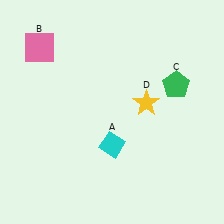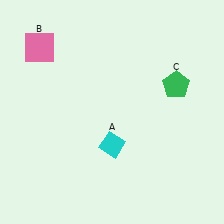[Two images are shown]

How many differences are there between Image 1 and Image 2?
There is 1 difference between the two images.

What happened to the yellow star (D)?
The yellow star (D) was removed in Image 2. It was in the top-right area of Image 1.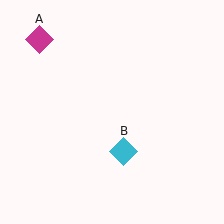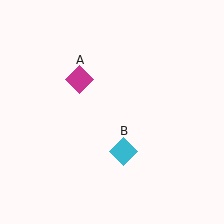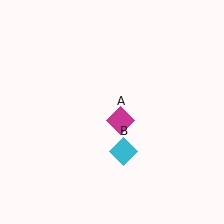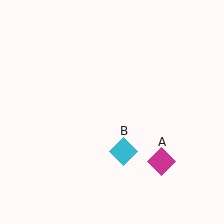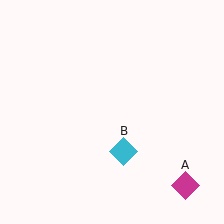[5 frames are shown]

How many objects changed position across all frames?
1 object changed position: magenta diamond (object A).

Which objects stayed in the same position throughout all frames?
Cyan diamond (object B) remained stationary.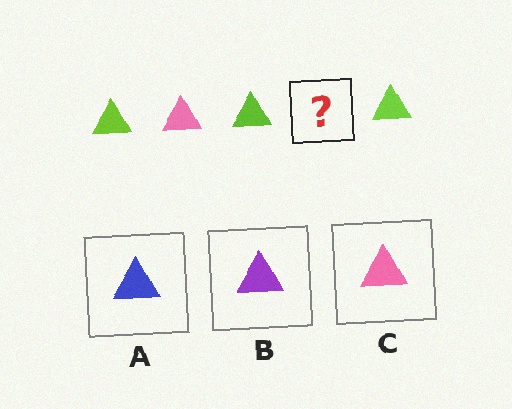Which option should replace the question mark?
Option C.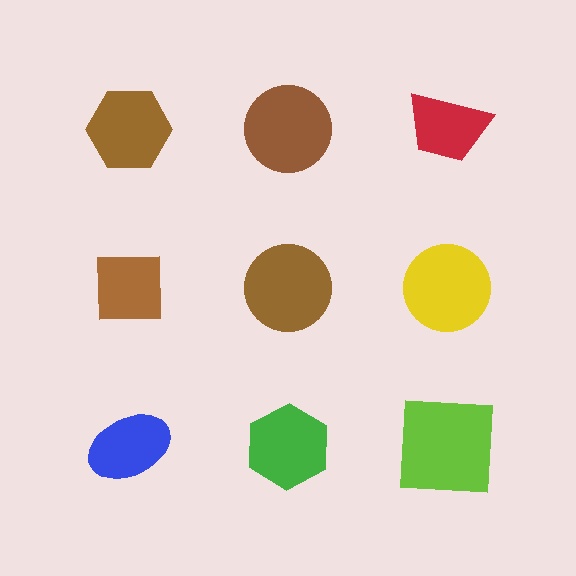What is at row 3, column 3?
A lime square.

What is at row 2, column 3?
A yellow circle.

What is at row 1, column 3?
A red trapezoid.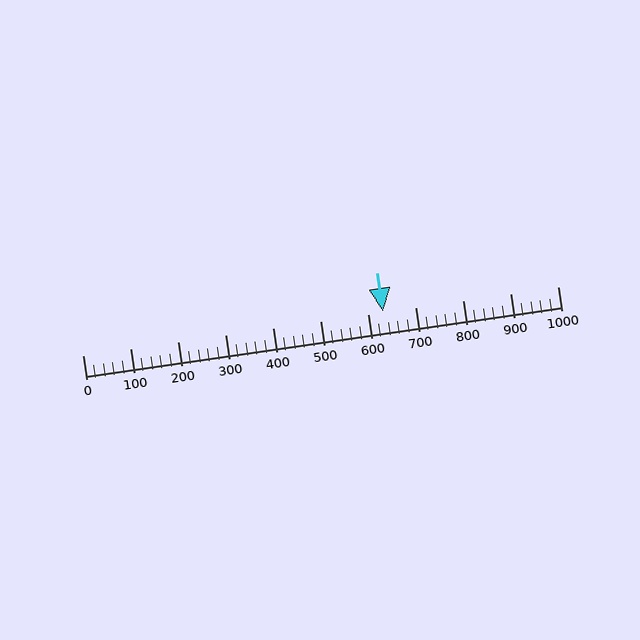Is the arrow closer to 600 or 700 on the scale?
The arrow is closer to 600.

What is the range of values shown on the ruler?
The ruler shows values from 0 to 1000.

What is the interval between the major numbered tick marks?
The major tick marks are spaced 100 units apart.